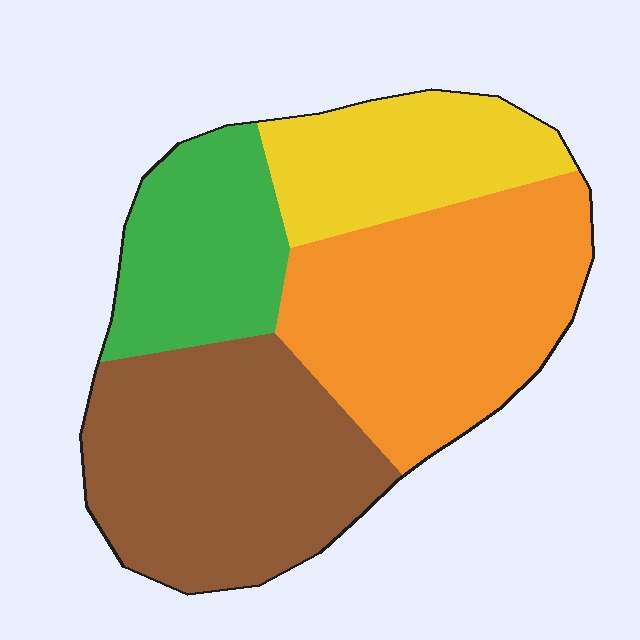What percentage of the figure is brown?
Brown covers roughly 30% of the figure.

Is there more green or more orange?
Orange.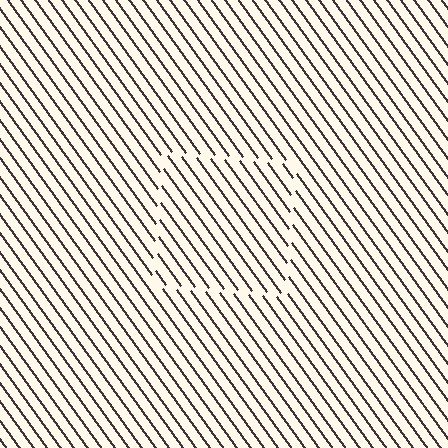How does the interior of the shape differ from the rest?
The interior of the shape contains the same grating, shifted by half a period — the contour is defined by the phase discontinuity where line-ends from the inner and outer gratings abut.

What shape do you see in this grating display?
An illusory square. The interior of the shape contains the same grating, shifted by half a period — the contour is defined by the phase discontinuity where line-ends from the inner and outer gratings abut.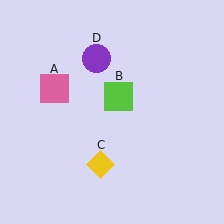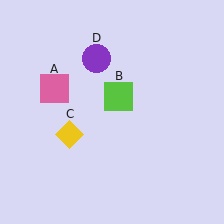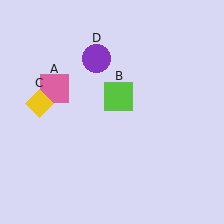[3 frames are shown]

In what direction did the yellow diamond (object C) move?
The yellow diamond (object C) moved up and to the left.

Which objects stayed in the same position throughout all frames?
Pink square (object A) and lime square (object B) and purple circle (object D) remained stationary.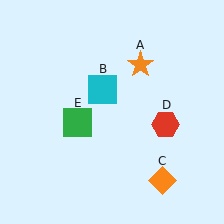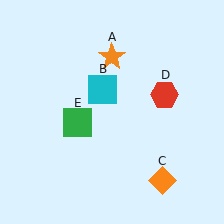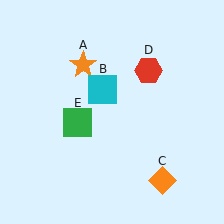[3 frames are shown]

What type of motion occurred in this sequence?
The orange star (object A), red hexagon (object D) rotated counterclockwise around the center of the scene.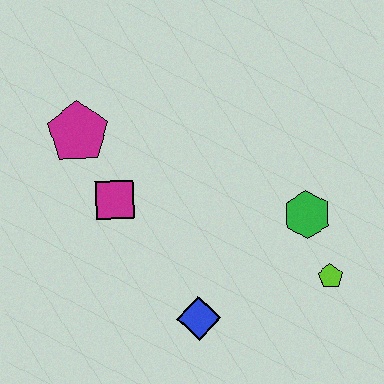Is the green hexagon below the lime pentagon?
No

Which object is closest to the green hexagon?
The lime pentagon is closest to the green hexagon.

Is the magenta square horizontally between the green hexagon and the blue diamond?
No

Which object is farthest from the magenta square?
The lime pentagon is farthest from the magenta square.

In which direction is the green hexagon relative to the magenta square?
The green hexagon is to the right of the magenta square.